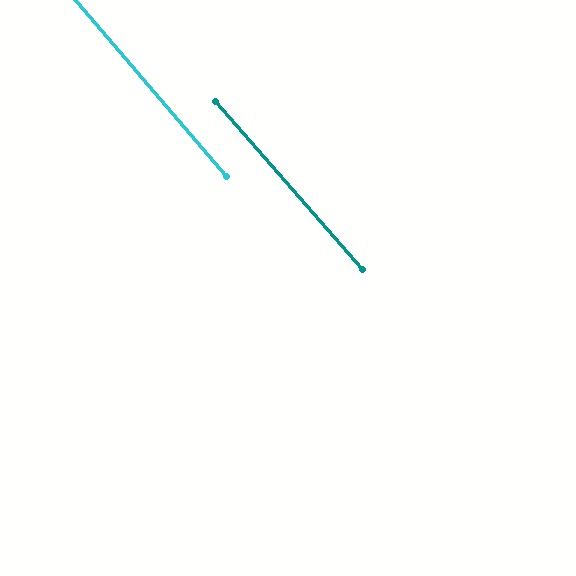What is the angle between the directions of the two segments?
Approximately 1 degree.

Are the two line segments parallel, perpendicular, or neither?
Parallel — their directions differ by only 1.0°.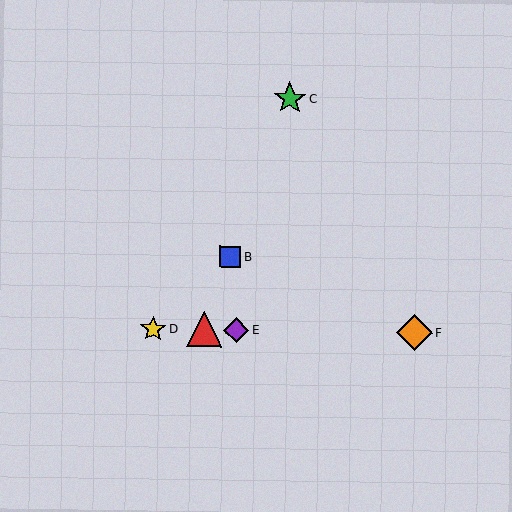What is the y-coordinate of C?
Object C is at y≈98.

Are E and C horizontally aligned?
No, E is at y≈330 and C is at y≈98.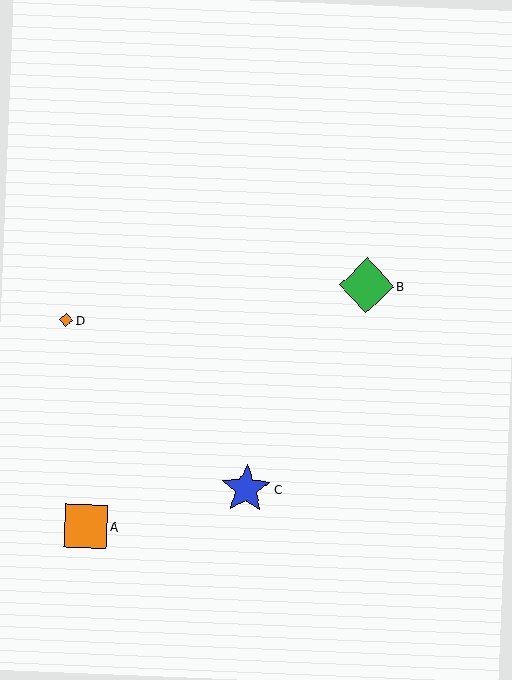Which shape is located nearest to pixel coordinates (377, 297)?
The green diamond (labeled B) at (366, 285) is nearest to that location.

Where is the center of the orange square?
The center of the orange square is at (86, 526).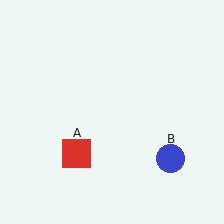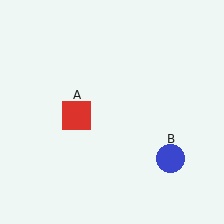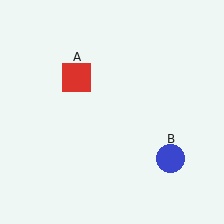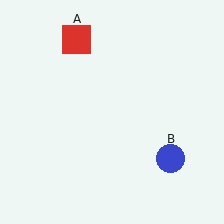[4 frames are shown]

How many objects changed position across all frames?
1 object changed position: red square (object A).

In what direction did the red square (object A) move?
The red square (object A) moved up.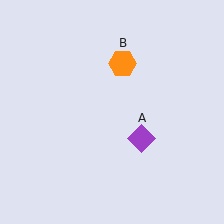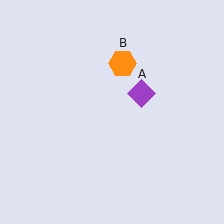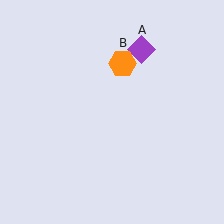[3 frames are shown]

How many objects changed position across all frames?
1 object changed position: purple diamond (object A).